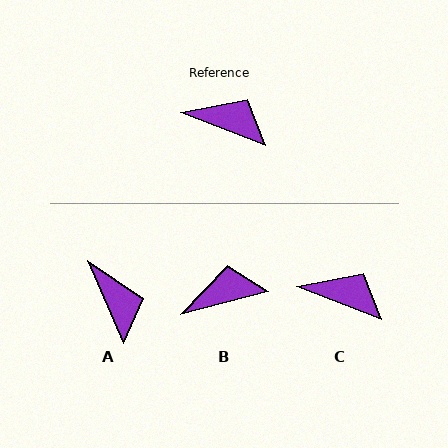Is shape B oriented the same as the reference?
No, it is off by about 35 degrees.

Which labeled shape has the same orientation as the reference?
C.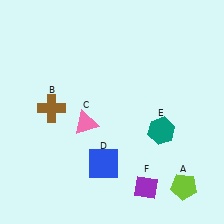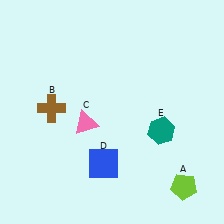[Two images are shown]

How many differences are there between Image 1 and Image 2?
There is 1 difference between the two images.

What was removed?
The purple diamond (F) was removed in Image 2.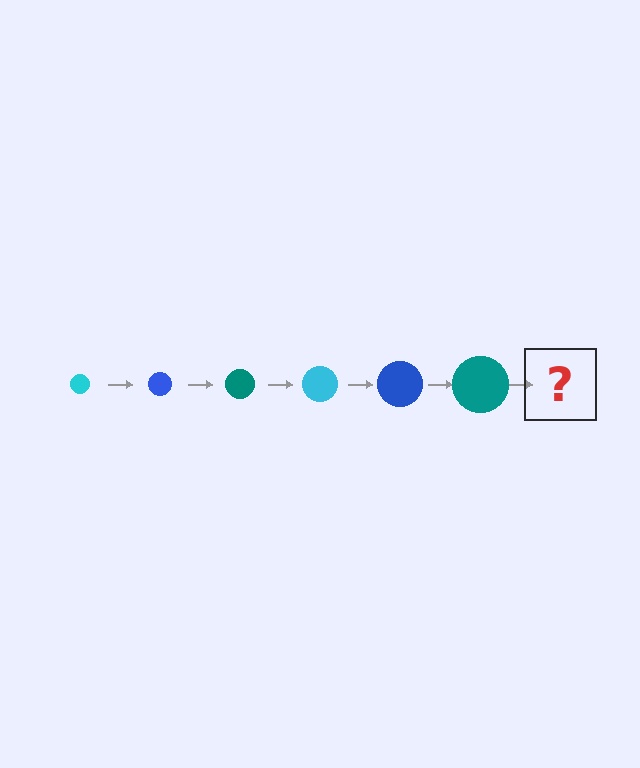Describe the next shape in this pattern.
It should be a cyan circle, larger than the previous one.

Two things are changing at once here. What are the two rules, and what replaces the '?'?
The two rules are that the circle grows larger each step and the color cycles through cyan, blue, and teal. The '?' should be a cyan circle, larger than the previous one.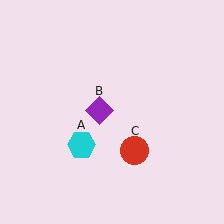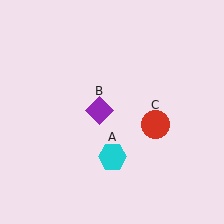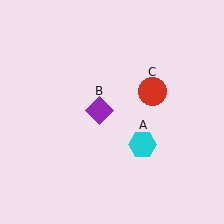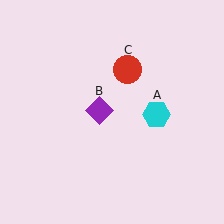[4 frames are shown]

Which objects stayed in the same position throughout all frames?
Purple diamond (object B) remained stationary.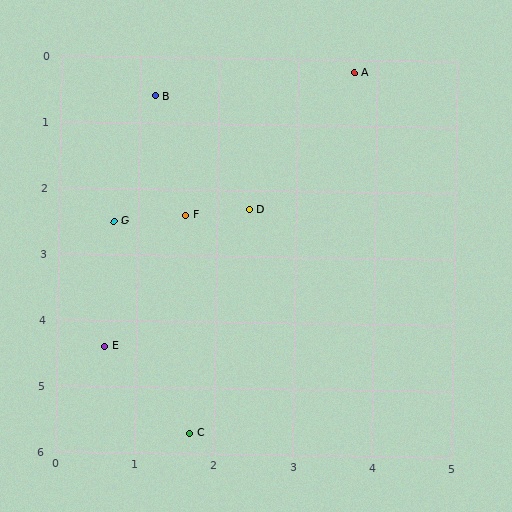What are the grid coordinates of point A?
Point A is at approximately (3.7, 0.2).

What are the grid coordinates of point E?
Point E is at approximately (0.6, 4.4).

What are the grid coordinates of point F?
Point F is at approximately (1.6, 2.4).